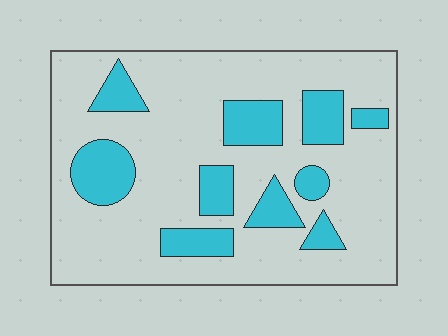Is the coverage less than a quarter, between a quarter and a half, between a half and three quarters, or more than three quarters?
Less than a quarter.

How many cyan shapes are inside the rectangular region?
10.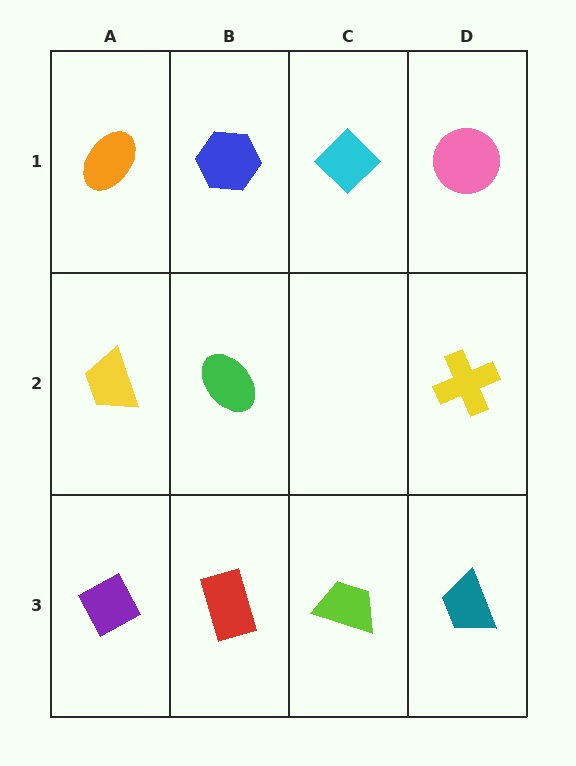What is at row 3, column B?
A red rectangle.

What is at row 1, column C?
A cyan diamond.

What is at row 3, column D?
A teal trapezoid.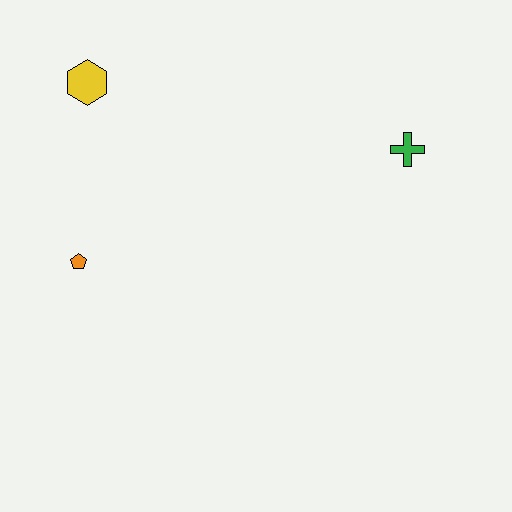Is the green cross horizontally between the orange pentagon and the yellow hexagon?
No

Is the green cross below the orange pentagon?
No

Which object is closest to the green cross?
The yellow hexagon is closest to the green cross.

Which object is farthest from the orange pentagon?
The green cross is farthest from the orange pentagon.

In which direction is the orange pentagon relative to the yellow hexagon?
The orange pentagon is below the yellow hexagon.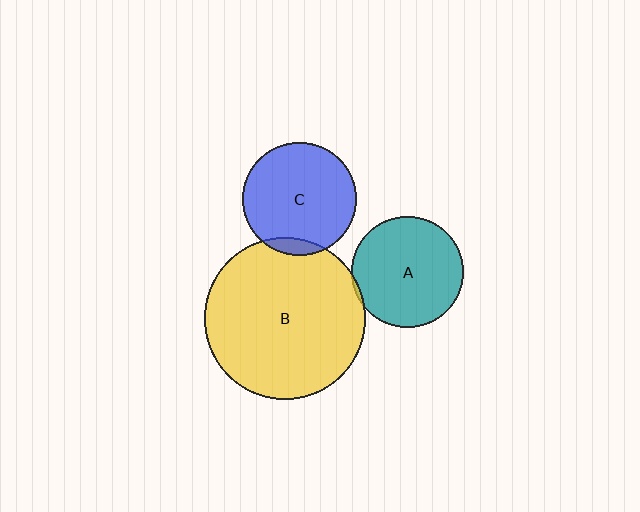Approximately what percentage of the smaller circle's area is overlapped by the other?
Approximately 10%.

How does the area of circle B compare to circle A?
Approximately 2.1 times.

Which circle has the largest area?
Circle B (yellow).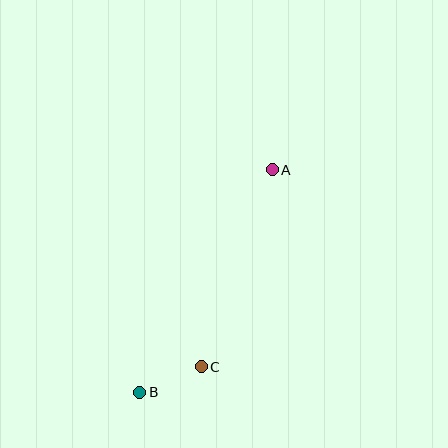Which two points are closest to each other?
Points B and C are closest to each other.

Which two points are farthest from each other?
Points A and B are farthest from each other.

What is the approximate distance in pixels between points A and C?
The distance between A and C is approximately 209 pixels.